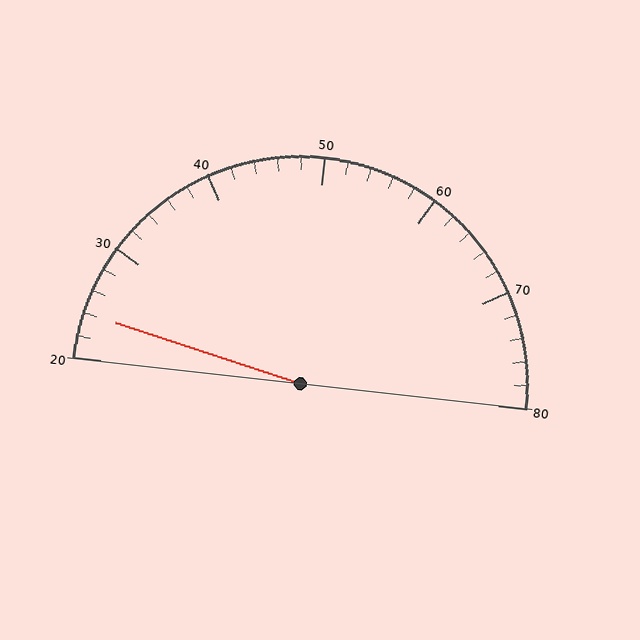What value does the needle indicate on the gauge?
The needle indicates approximately 24.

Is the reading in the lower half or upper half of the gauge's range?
The reading is in the lower half of the range (20 to 80).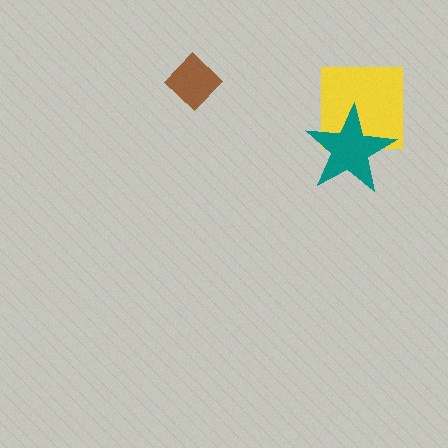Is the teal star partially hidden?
No, no other shape covers it.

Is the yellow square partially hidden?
Yes, it is partially covered by another shape.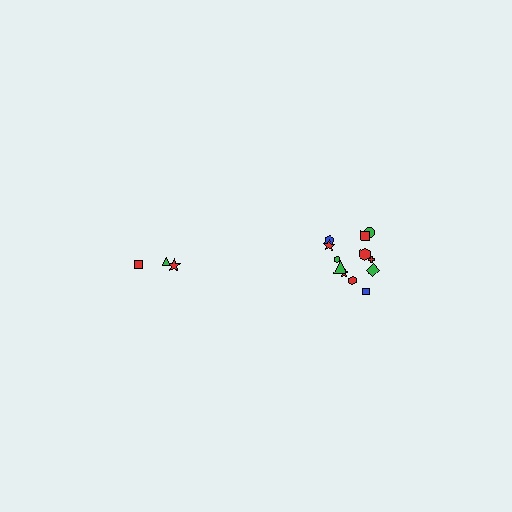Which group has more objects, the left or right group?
The right group.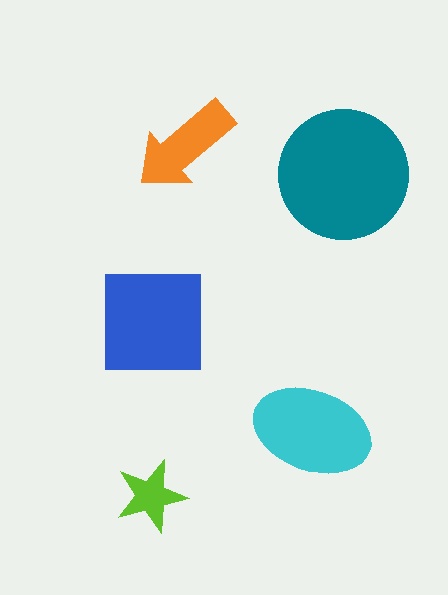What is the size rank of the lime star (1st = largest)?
5th.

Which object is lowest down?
The lime star is bottommost.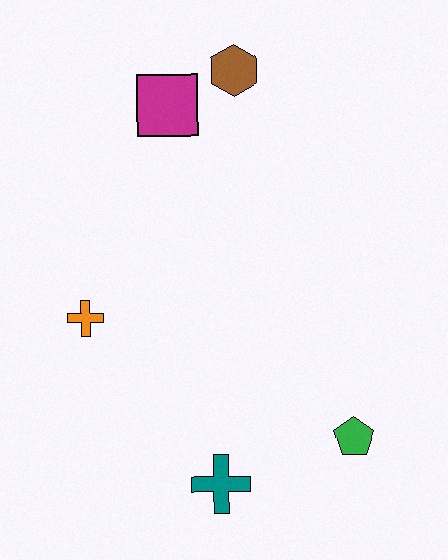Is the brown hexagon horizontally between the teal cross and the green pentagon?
Yes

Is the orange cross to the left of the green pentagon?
Yes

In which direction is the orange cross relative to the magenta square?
The orange cross is below the magenta square.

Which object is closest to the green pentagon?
The teal cross is closest to the green pentagon.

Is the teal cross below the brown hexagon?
Yes